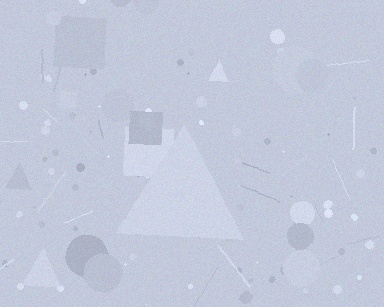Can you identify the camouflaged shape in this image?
The camouflaged shape is a triangle.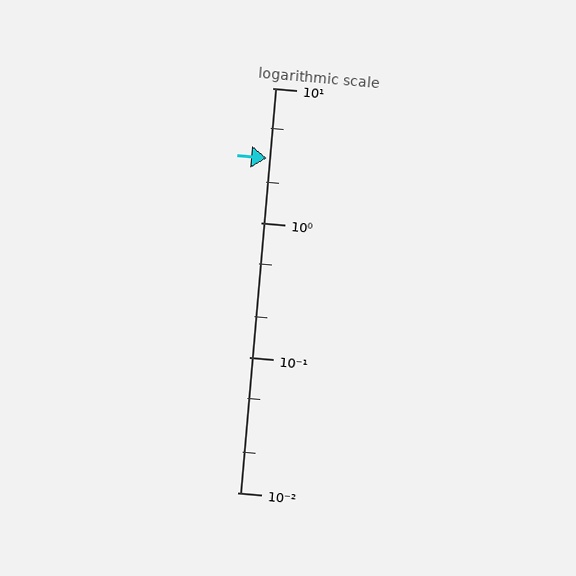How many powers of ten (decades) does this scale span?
The scale spans 3 decades, from 0.01 to 10.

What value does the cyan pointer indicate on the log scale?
The pointer indicates approximately 3.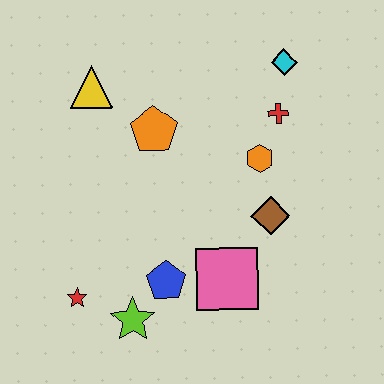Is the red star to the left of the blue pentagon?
Yes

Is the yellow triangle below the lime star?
No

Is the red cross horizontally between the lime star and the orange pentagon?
No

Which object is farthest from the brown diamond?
The yellow triangle is farthest from the brown diamond.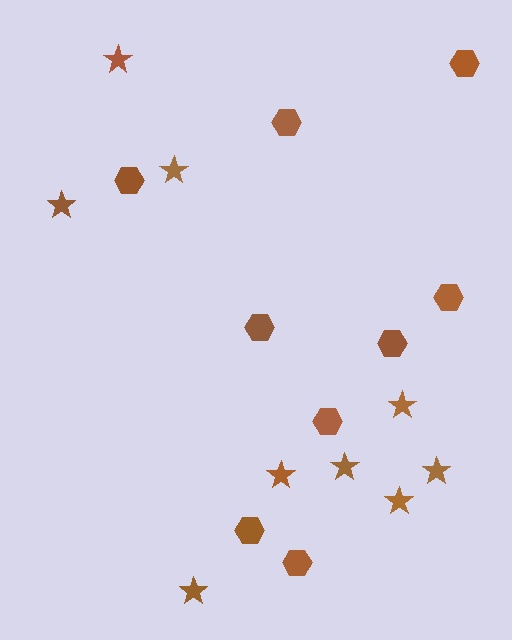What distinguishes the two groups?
There are 2 groups: one group of stars (9) and one group of hexagons (9).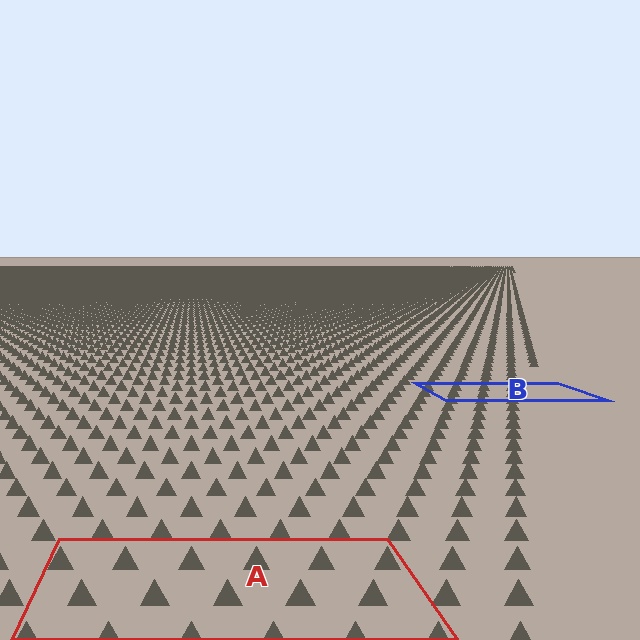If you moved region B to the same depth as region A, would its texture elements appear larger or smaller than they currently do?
They would appear larger. At a closer depth, the same texture elements are projected at a bigger on-screen size.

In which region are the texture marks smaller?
The texture marks are smaller in region B, because it is farther away.